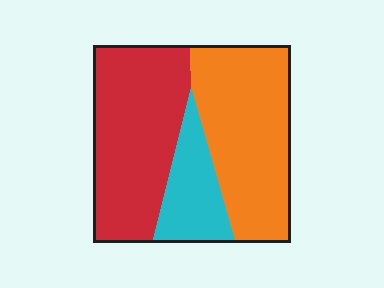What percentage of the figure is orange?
Orange takes up between a quarter and a half of the figure.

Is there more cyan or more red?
Red.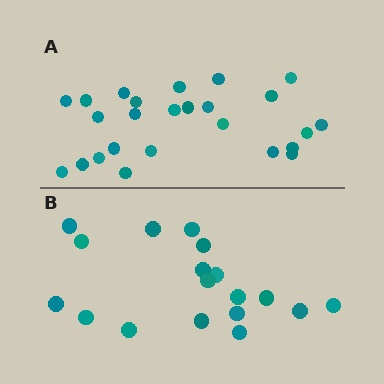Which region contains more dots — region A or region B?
Region A (the top region) has more dots.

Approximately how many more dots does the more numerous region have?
Region A has roughly 8 or so more dots than region B.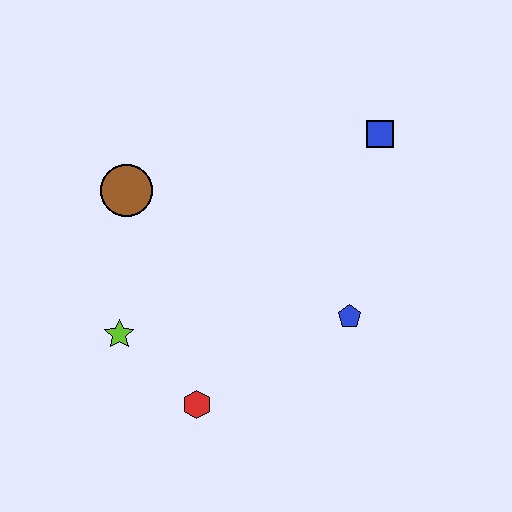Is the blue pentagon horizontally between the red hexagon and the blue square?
Yes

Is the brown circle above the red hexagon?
Yes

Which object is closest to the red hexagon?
The lime star is closest to the red hexagon.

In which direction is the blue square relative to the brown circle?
The blue square is to the right of the brown circle.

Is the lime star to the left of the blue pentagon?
Yes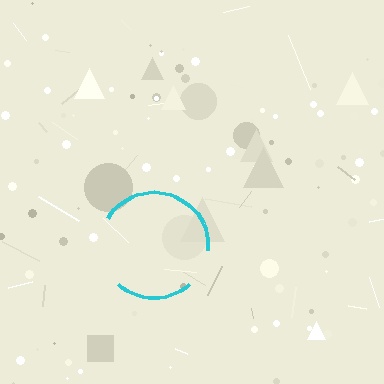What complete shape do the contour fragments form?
The contour fragments form a circle.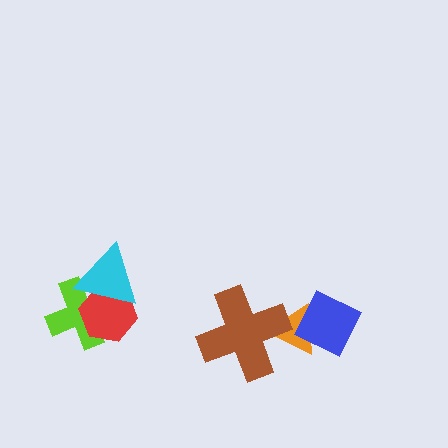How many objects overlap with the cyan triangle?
2 objects overlap with the cyan triangle.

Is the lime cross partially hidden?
Yes, it is partially covered by another shape.